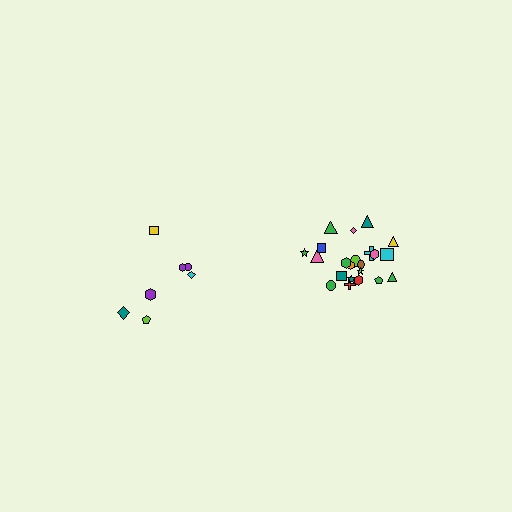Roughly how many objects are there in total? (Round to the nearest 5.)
Roughly 30 objects in total.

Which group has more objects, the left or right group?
The right group.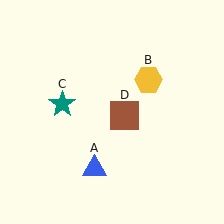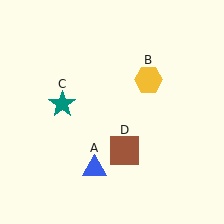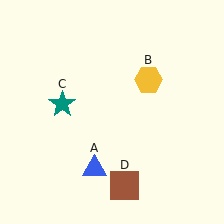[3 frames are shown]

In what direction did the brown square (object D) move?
The brown square (object D) moved down.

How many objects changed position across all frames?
1 object changed position: brown square (object D).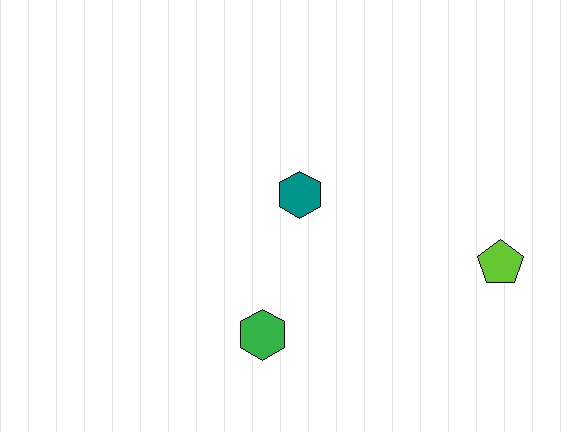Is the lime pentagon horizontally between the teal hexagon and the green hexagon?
No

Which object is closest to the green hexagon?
The teal hexagon is closest to the green hexagon.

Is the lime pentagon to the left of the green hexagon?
No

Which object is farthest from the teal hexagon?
The lime pentagon is farthest from the teal hexagon.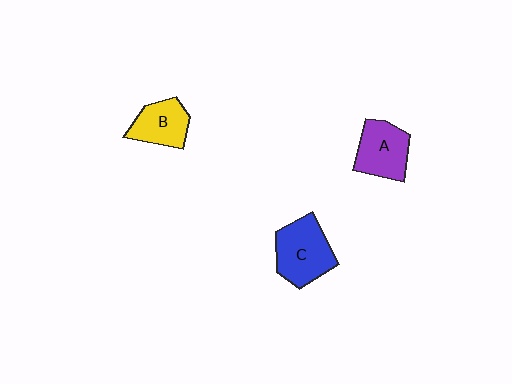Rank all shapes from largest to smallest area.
From largest to smallest: C (blue), A (purple), B (yellow).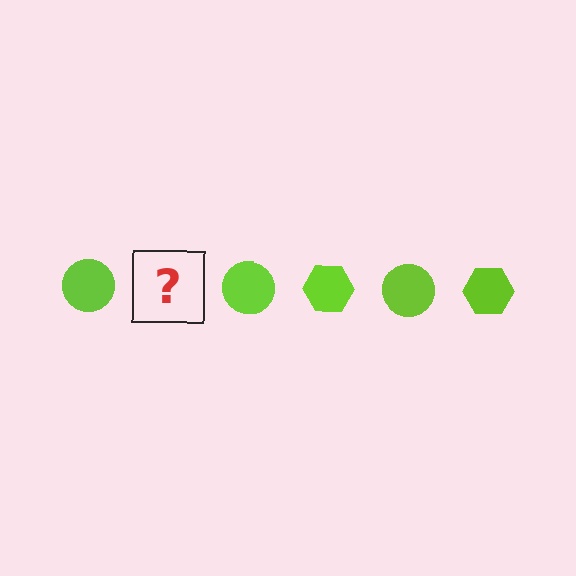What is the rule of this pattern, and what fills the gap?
The rule is that the pattern cycles through circle, hexagon shapes in lime. The gap should be filled with a lime hexagon.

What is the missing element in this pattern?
The missing element is a lime hexagon.